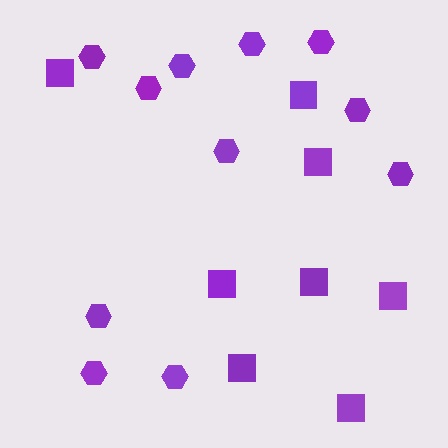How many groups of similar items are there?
There are 2 groups: one group of squares (8) and one group of hexagons (11).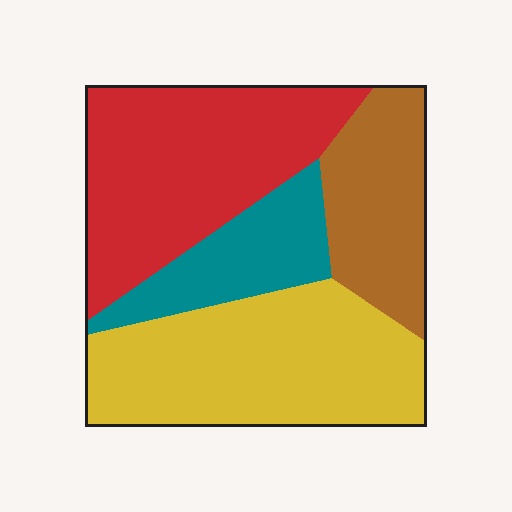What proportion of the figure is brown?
Brown covers roughly 20% of the figure.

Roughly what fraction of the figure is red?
Red covers 33% of the figure.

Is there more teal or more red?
Red.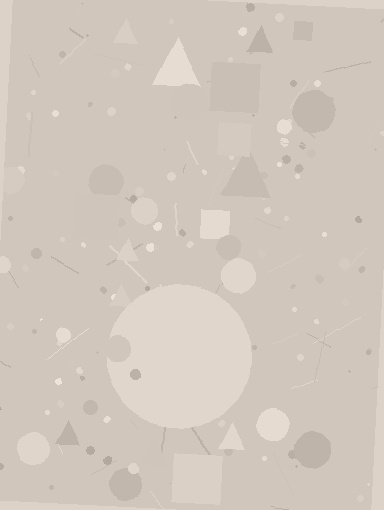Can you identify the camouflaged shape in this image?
The camouflaged shape is a circle.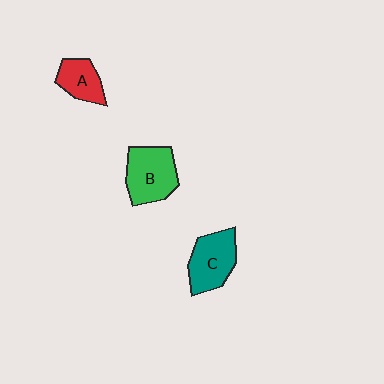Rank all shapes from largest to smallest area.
From largest to smallest: B (green), C (teal), A (red).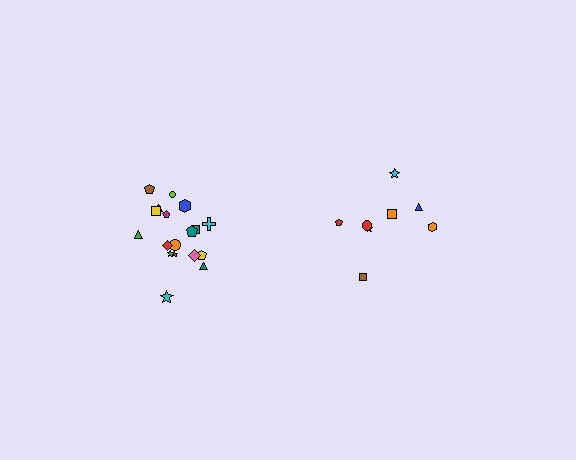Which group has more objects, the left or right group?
The left group.